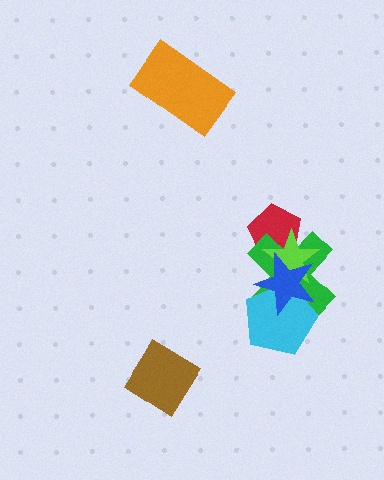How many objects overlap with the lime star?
3 objects overlap with the lime star.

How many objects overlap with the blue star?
4 objects overlap with the blue star.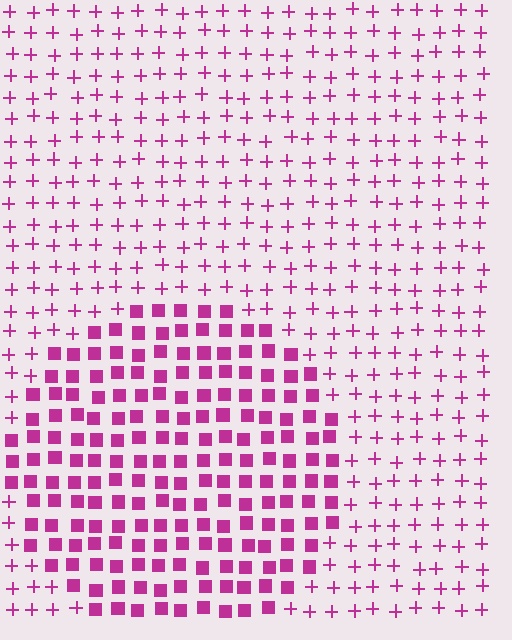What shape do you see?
I see a circle.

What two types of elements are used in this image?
The image uses squares inside the circle region and plus signs outside it.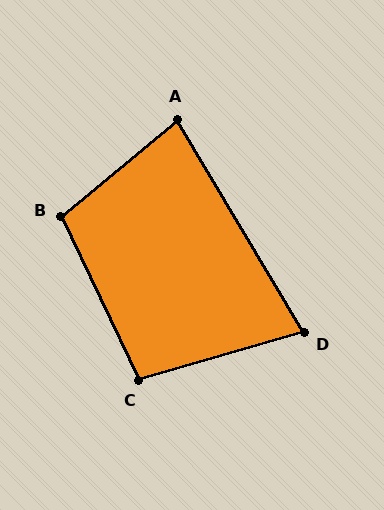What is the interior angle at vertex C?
Approximately 99 degrees (obtuse).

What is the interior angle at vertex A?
Approximately 81 degrees (acute).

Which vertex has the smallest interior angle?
D, at approximately 75 degrees.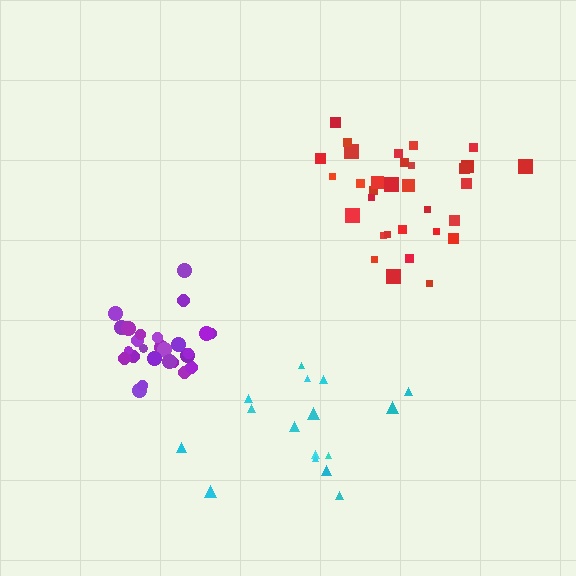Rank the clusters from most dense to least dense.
purple, red, cyan.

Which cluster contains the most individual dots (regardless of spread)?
Red (32).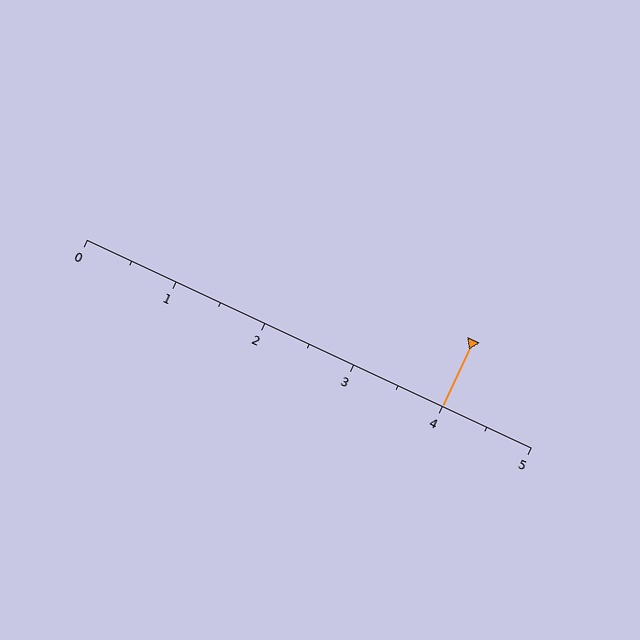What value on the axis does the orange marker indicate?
The marker indicates approximately 4.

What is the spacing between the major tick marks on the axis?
The major ticks are spaced 1 apart.